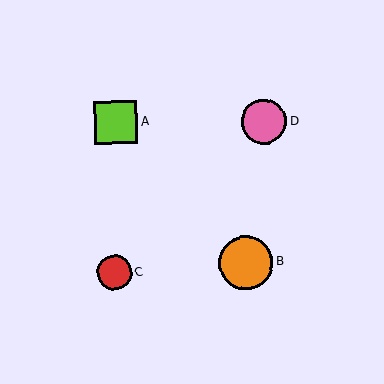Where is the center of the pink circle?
The center of the pink circle is at (264, 122).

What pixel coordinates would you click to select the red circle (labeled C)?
Click at (114, 272) to select the red circle C.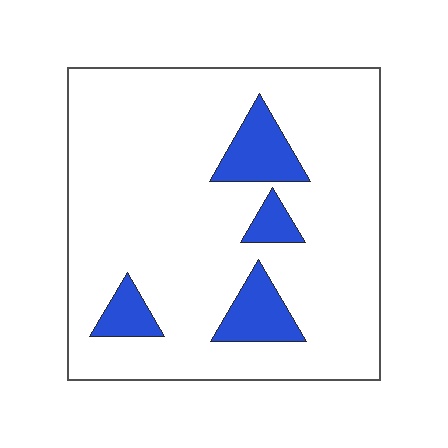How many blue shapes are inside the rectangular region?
4.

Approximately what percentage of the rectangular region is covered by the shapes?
Approximately 15%.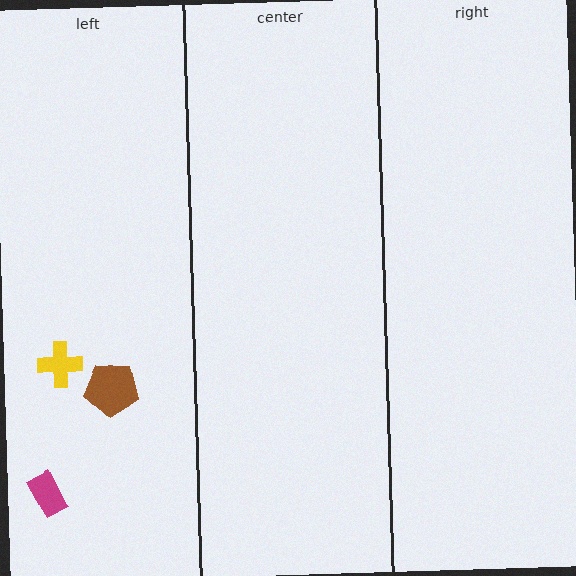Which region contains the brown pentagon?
The left region.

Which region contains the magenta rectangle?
The left region.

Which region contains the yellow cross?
The left region.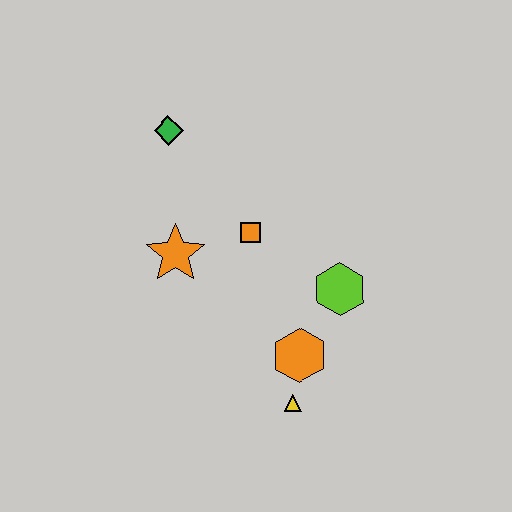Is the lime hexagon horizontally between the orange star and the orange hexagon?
No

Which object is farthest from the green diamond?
The yellow triangle is farthest from the green diamond.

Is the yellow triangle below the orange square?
Yes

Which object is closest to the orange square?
The orange star is closest to the orange square.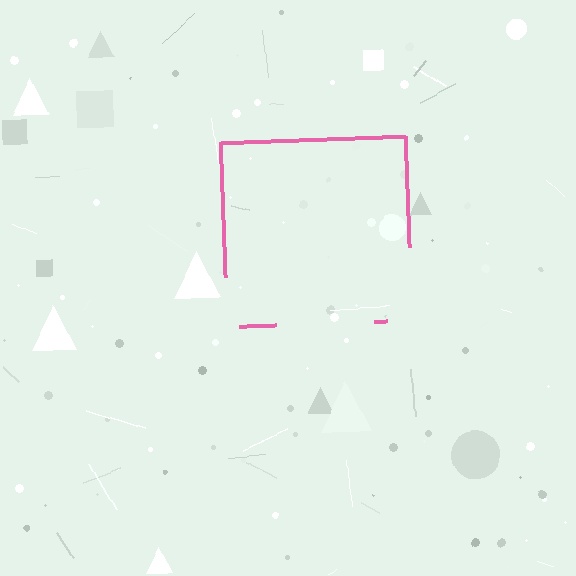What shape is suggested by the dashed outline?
The dashed outline suggests a square.